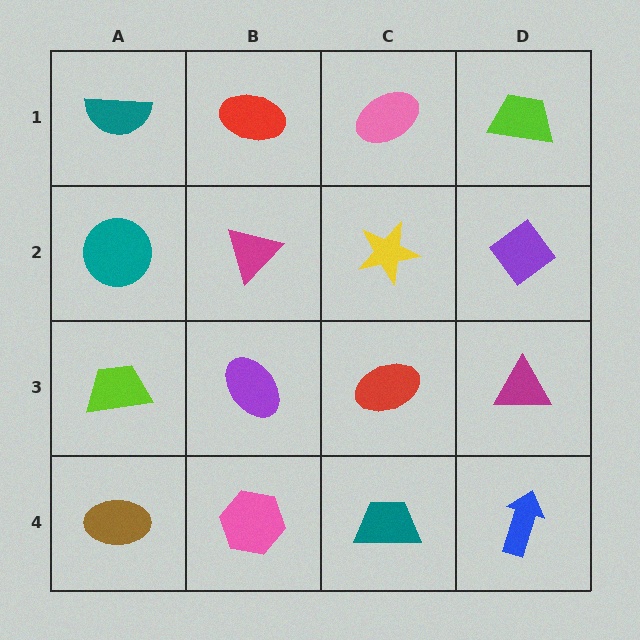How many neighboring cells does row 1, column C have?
3.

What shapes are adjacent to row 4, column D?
A magenta triangle (row 3, column D), a teal trapezoid (row 4, column C).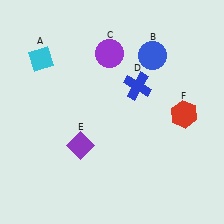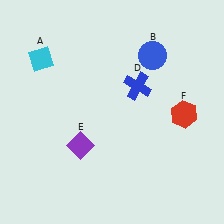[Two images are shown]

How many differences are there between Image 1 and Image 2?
There is 1 difference between the two images.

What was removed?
The purple circle (C) was removed in Image 2.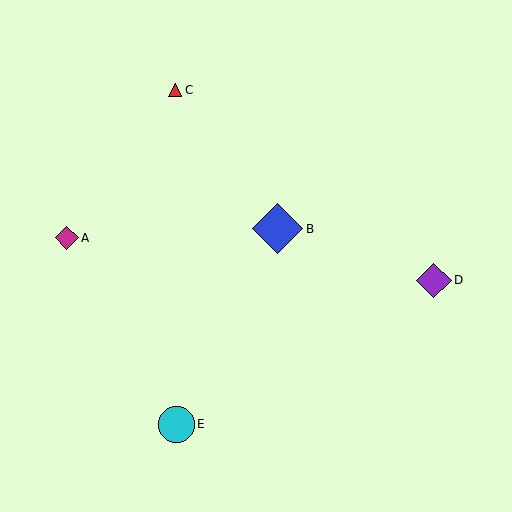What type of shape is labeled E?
Shape E is a cyan circle.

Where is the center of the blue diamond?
The center of the blue diamond is at (278, 229).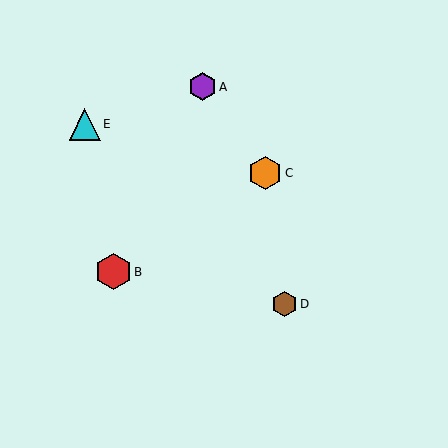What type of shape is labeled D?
Shape D is a brown hexagon.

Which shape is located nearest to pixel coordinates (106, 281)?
The red hexagon (labeled B) at (113, 272) is nearest to that location.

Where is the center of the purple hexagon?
The center of the purple hexagon is at (202, 87).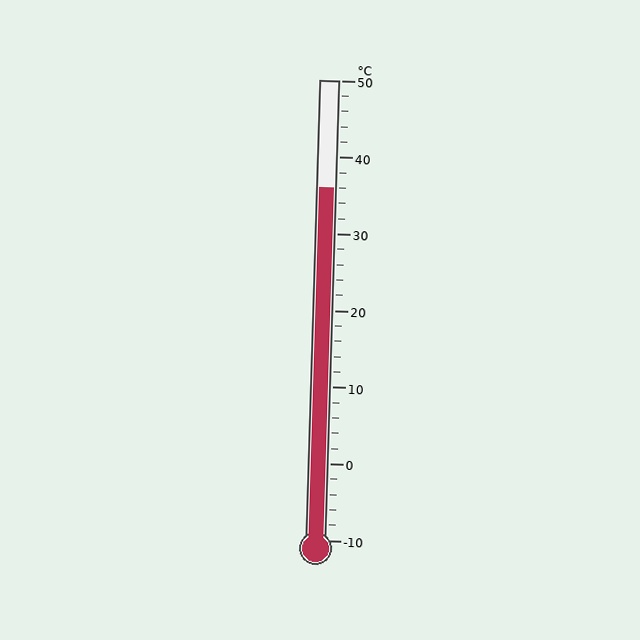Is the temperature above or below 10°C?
The temperature is above 10°C.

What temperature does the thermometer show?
The thermometer shows approximately 36°C.